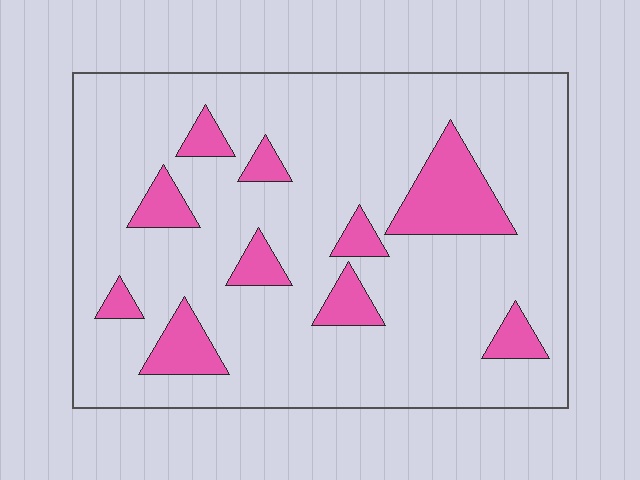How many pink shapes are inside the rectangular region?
10.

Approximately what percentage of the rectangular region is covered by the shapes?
Approximately 15%.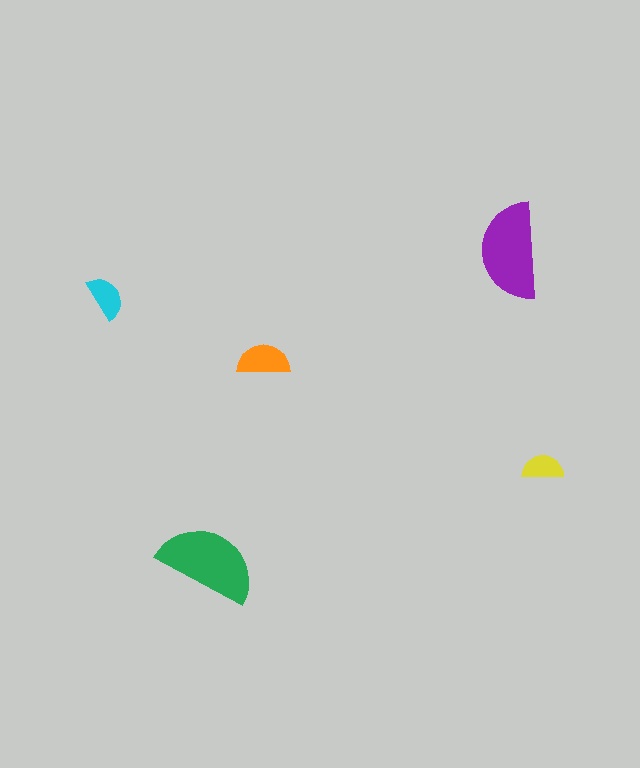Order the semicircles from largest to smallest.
the green one, the purple one, the orange one, the cyan one, the yellow one.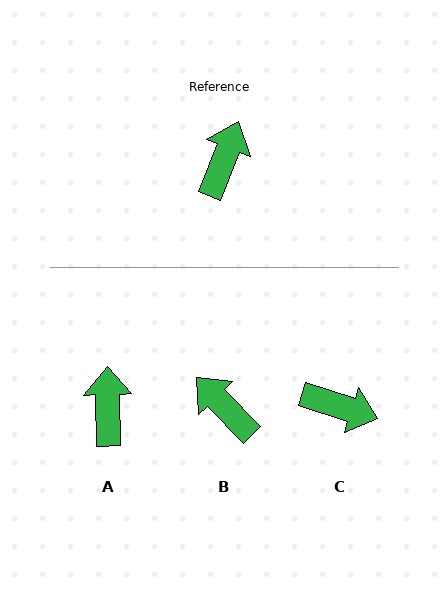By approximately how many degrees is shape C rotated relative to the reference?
Approximately 86 degrees clockwise.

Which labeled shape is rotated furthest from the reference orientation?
C, about 86 degrees away.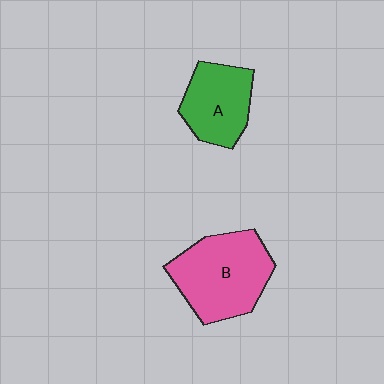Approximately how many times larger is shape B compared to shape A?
Approximately 1.4 times.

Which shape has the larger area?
Shape B (pink).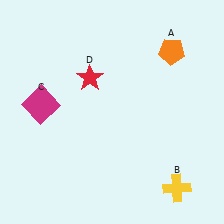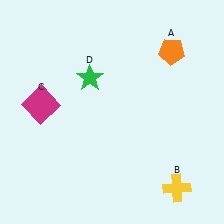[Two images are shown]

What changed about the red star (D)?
In Image 1, D is red. In Image 2, it changed to green.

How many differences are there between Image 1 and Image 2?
There is 1 difference between the two images.